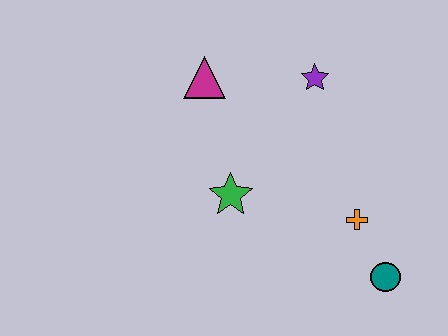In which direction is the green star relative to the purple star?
The green star is below the purple star.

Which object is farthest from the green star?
The teal circle is farthest from the green star.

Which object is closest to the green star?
The magenta triangle is closest to the green star.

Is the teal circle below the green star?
Yes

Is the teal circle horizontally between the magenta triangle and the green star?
No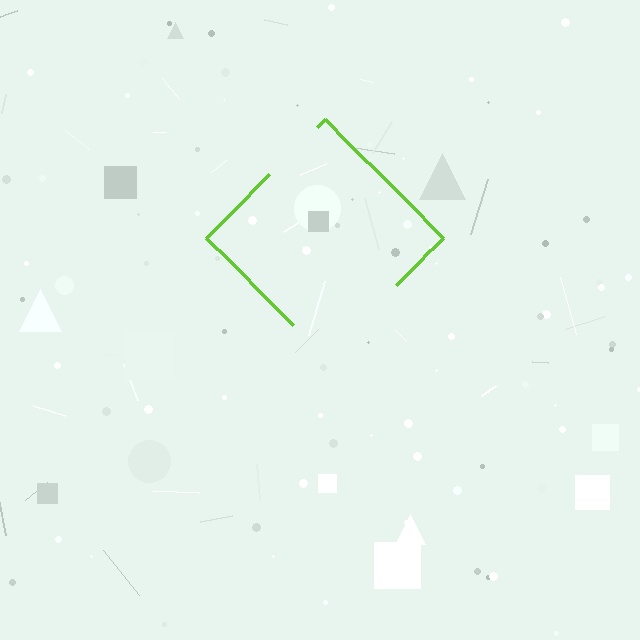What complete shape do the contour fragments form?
The contour fragments form a diamond.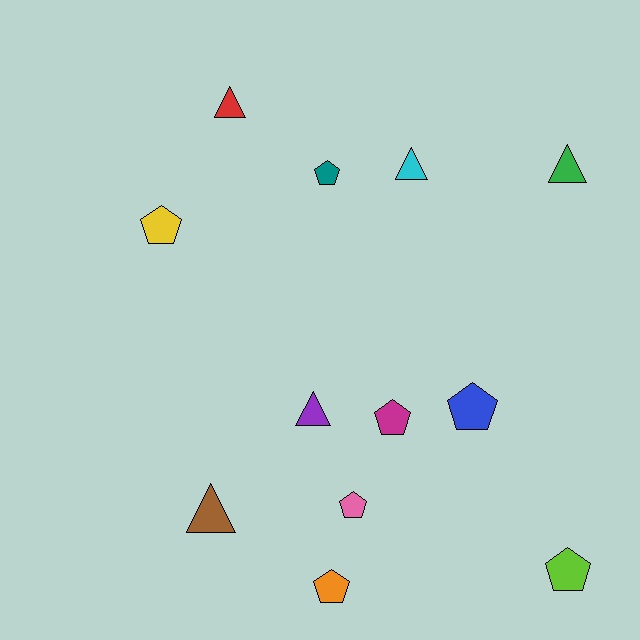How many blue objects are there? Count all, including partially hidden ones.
There is 1 blue object.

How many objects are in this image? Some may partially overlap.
There are 12 objects.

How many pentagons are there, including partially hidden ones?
There are 7 pentagons.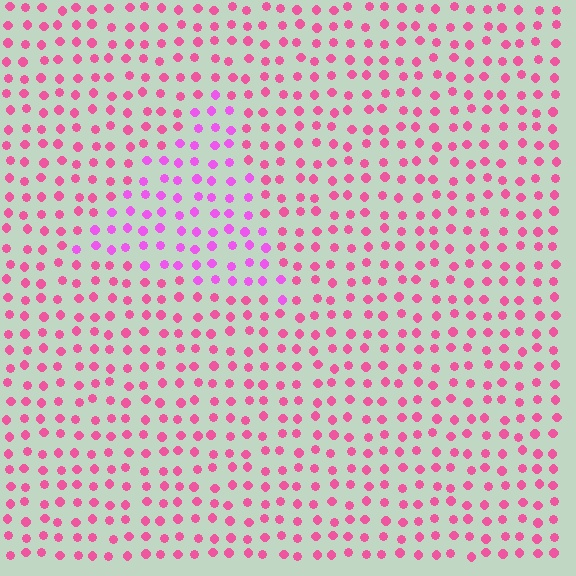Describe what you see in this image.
The image is filled with small pink elements in a uniform arrangement. A triangle-shaped region is visible where the elements are tinted to a slightly different hue, forming a subtle color boundary.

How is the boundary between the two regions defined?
The boundary is defined purely by a slight shift in hue (about 31 degrees). Spacing, size, and orientation are identical on both sides.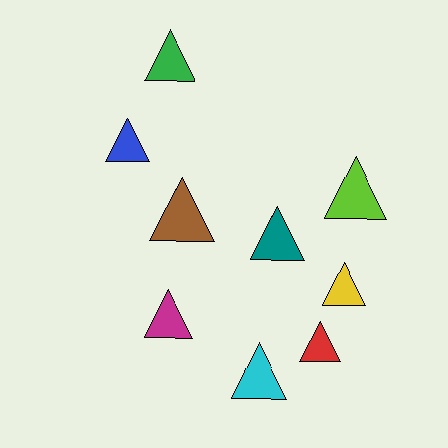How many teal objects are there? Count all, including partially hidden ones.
There is 1 teal object.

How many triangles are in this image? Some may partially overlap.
There are 9 triangles.